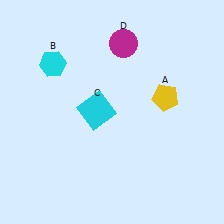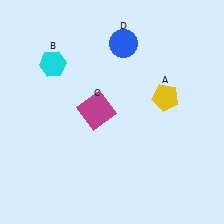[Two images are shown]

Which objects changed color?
C changed from cyan to magenta. D changed from magenta to blue.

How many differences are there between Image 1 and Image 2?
There are 2 differences between the two images.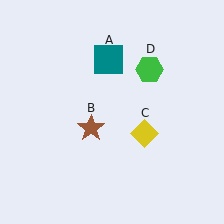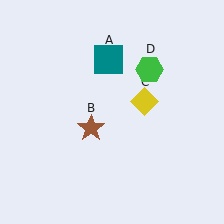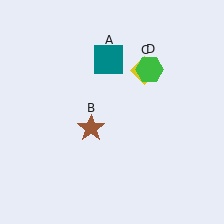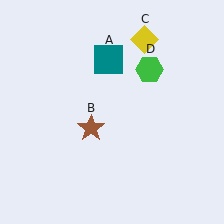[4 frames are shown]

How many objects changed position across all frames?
1 object changed position: yellow diamond (object C).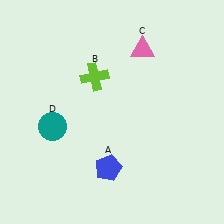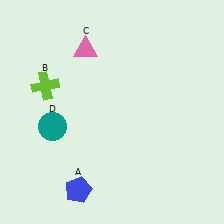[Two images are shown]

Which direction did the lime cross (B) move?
The lime cross (B) moved left.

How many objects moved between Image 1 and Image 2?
3 objects moved between the two images.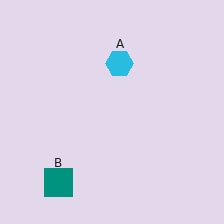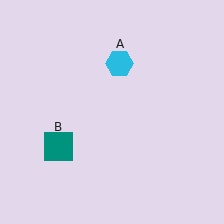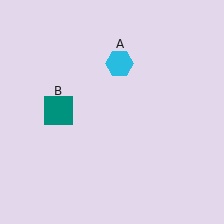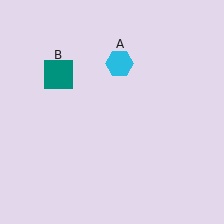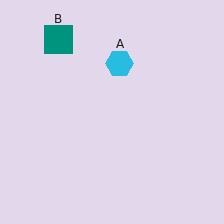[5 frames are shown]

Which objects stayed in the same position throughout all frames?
Cyan hexagon (object A) remained stationary.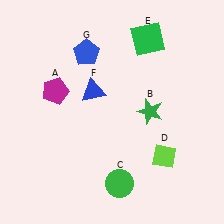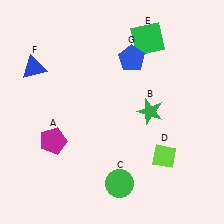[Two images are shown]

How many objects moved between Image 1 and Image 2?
3 objects moved between the two images.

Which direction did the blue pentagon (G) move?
The blue pentagon (G) moved right.